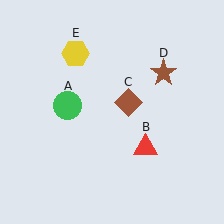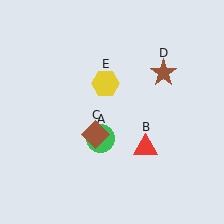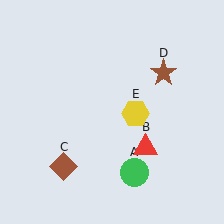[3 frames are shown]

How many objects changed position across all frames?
3 objects changed position: green circle (object A), brown diamond (object C), yellow hexagon (object E).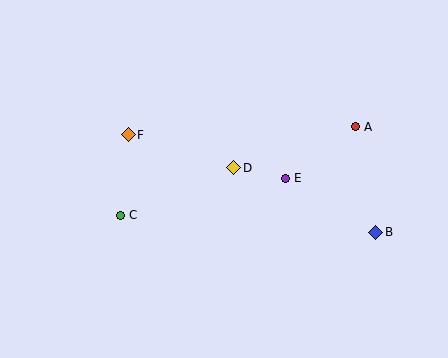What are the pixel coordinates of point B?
Point B is at (376, 232).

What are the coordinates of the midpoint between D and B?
The midpoint between D and B is at (305, 200).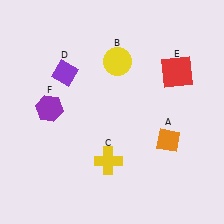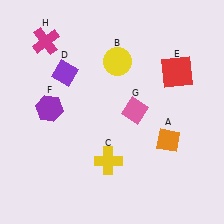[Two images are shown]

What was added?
A pink diamond (G), a magenta cross (H) were added in Image 2.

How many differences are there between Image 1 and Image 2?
There are 2 differences between the two images.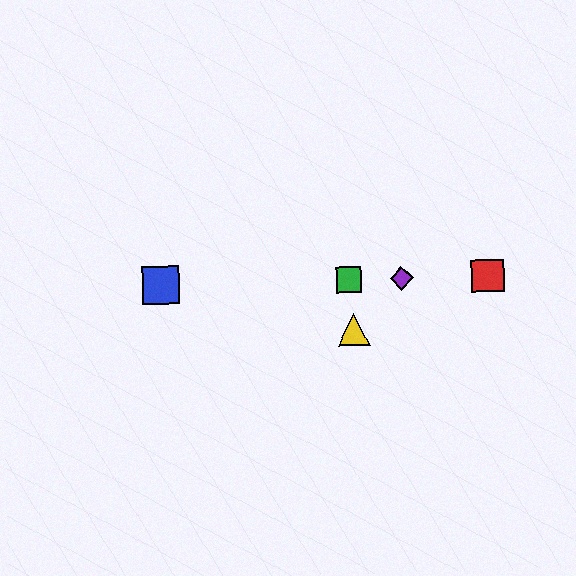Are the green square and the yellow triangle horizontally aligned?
No, the green square is at y≈280 and the yellow triangle is at y≈329.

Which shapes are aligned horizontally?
The red square, the blue square, the green square, the purple diamond are aligned horizontally.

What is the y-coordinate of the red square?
The red square is at y≈276.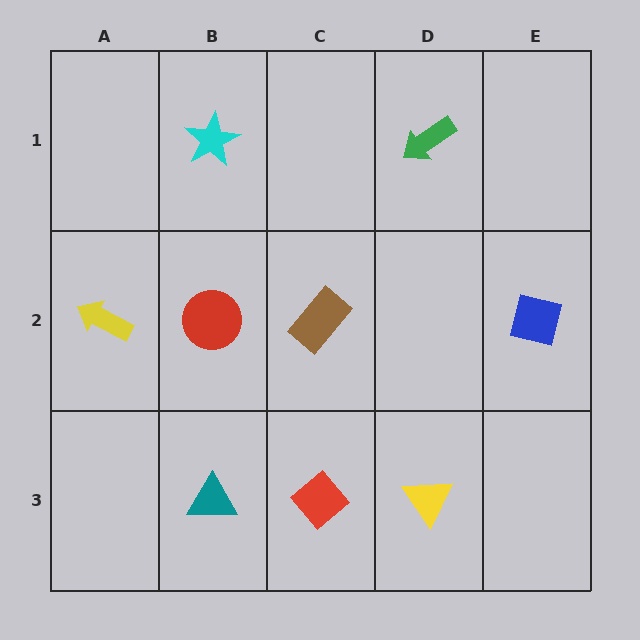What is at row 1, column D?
A green arrow.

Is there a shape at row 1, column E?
No, that cell is empty.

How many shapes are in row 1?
2 shapes.